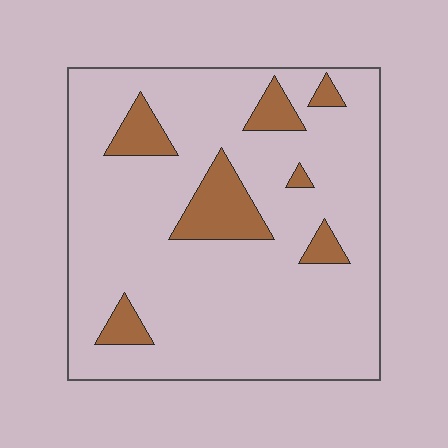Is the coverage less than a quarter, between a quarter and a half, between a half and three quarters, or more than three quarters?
Less than a quarter.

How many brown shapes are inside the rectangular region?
7.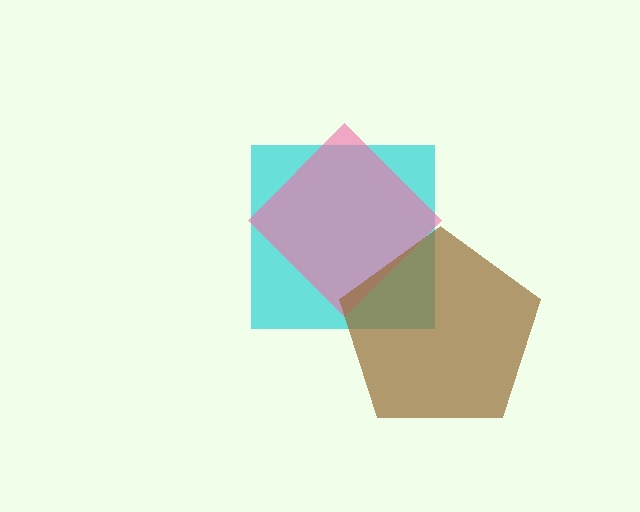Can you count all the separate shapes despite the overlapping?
Yes, there are 3 separate shapes.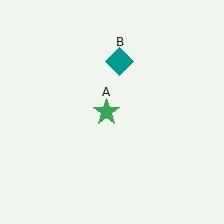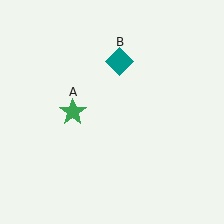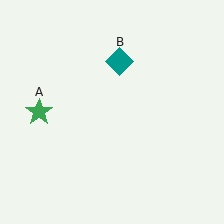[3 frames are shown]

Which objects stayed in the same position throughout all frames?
Teal diamond (object B) remained stationary.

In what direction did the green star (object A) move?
The green star (object A) moved left.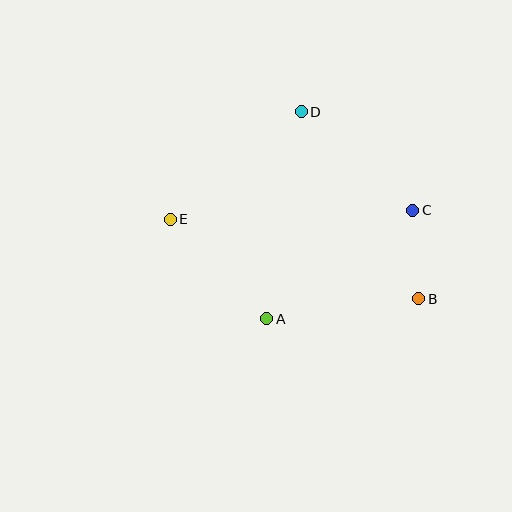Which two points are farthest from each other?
Points B and E are farthest from each other.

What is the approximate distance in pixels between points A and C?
The distance between A and C is approximately 182 pixels.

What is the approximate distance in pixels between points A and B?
The distance between A and B is approximately 153 pixels.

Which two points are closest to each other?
Points B and C are closest to each other.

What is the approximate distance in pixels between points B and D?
The distance between B and D is approximately 221 pixels.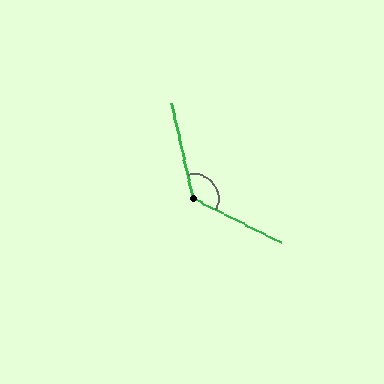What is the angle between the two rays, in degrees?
Approximately 129 degrees.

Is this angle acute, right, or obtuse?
It is obtuse.